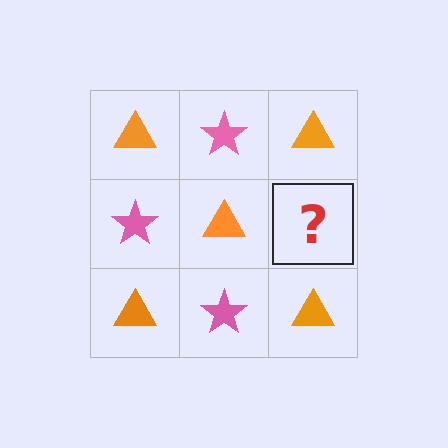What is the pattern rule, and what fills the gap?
The rule is that it alternates orange triangle and pink star in a checkerboard pattern. The gap should be filled with a pink star.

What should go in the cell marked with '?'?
The missing cell should contain a pink star.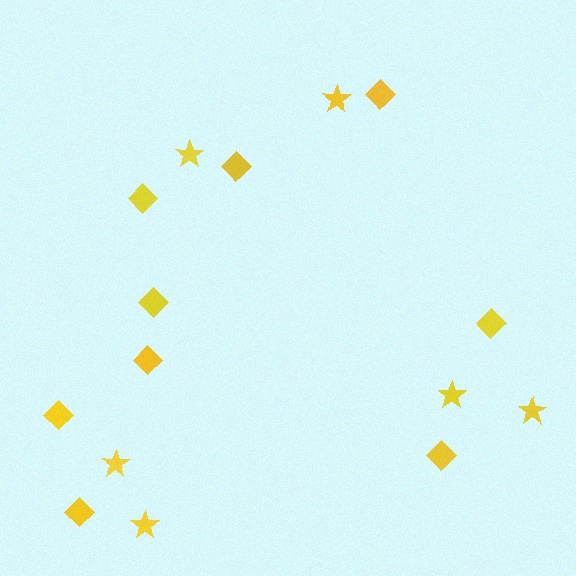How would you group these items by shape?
There are 2 groups: one group of stars (6) and one group of diamonds (9).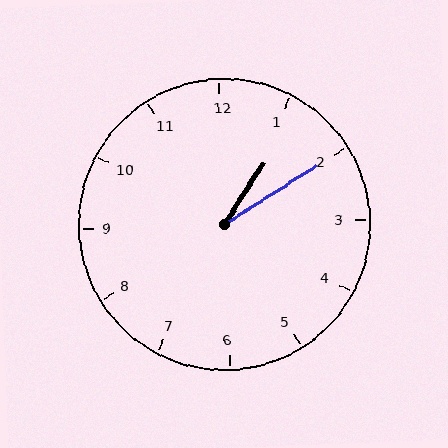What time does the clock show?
1:10.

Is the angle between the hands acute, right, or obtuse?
It is acute.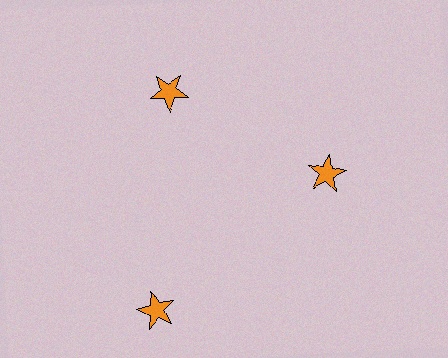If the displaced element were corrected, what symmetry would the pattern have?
It would have 3-fold rotational symmetry — the pattern would map onto itself every 120 degrees.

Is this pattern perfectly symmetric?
No. The 3 orange stars are arranged in a ring, but one element near the 7 o'clock position is pushed outward from the center, breaking the 3-fold rotational symmetry.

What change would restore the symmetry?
The symmetry would be restored by moving it inward, back onto the ring so that all 3 stars sit at equal angles and equal distance from the center.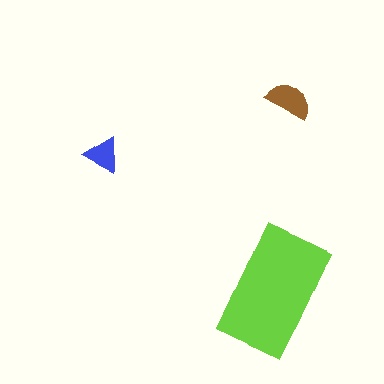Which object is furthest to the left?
The blue triangle is leftmost.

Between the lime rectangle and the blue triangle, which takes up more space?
The lime rectangle.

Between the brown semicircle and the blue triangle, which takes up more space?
The brown semicircle.